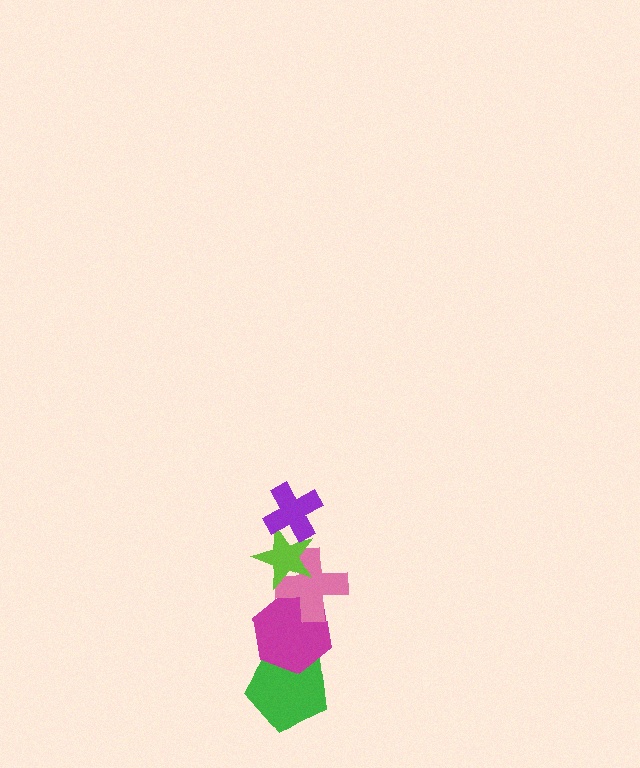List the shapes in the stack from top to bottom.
From top to bottom: the purple cross, the lime star, the pink cross, the magenta hexagon, the green pentagon.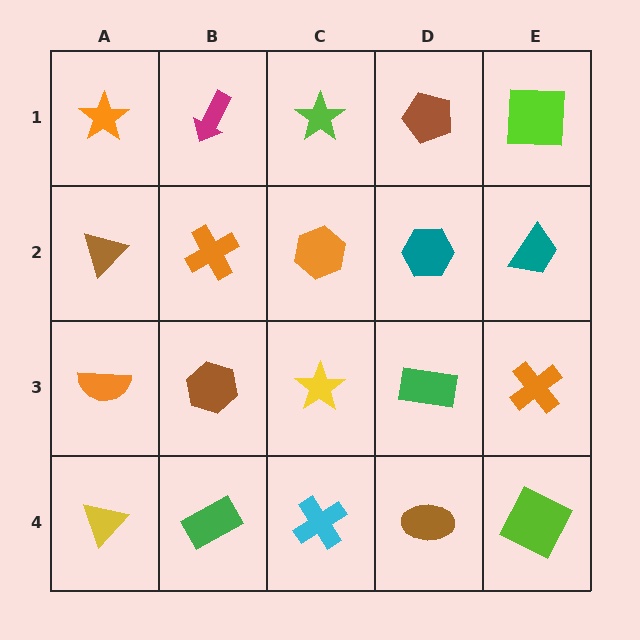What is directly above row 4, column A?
An orange semicircle.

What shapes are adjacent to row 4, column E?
An orange cross (row 3, column E), a brown ellipse (row 4, column D).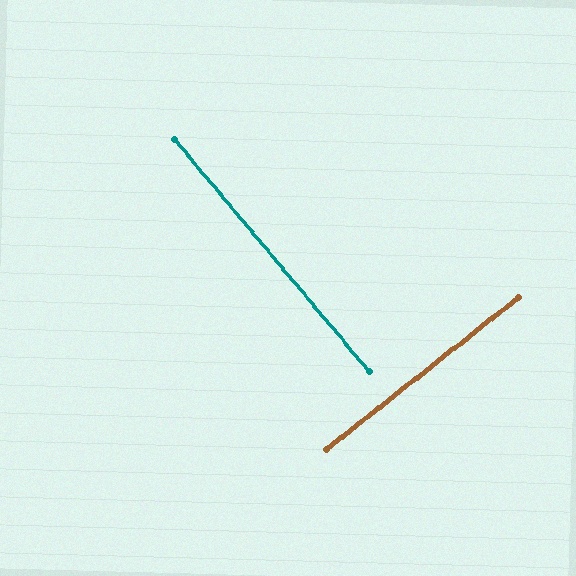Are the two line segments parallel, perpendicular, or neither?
Perpendicular — they meet at approximately 88°.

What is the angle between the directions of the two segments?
Approximately 88 degrees.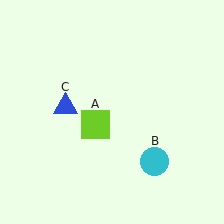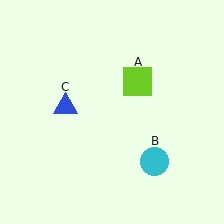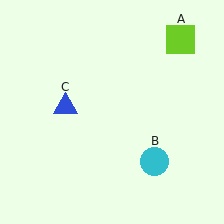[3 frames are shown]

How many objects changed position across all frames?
1 object changed position: lime square (object A).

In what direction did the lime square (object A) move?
The lime square (object A) moved up and to the right.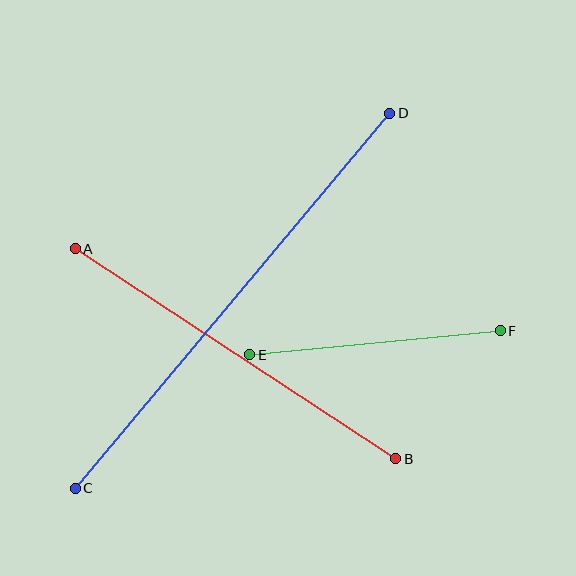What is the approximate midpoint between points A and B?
The midpoint is at approximately (235, 354) pixels.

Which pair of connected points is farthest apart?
Points C and D are farthest apart.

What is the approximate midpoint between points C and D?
The midpoint is at approximately (232, 301) pixels.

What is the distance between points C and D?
The distance is approximately 489 pixels.